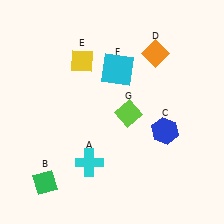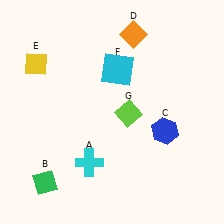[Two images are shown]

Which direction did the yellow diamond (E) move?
The yellow diamond (E) moved left.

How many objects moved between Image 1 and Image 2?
2 objects moved between the two images.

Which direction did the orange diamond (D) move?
The orange diamond (D) moved left.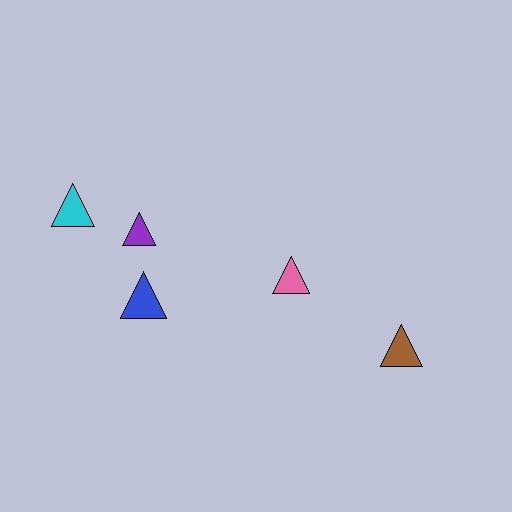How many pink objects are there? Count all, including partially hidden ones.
There is 1 pink object.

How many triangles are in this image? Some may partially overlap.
There are 5 triangles.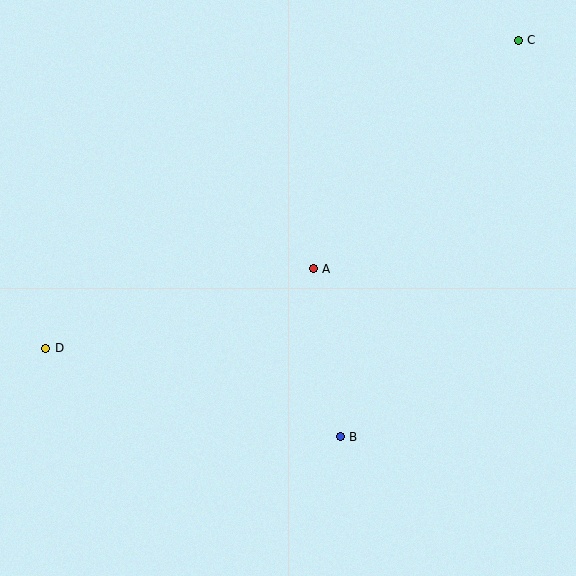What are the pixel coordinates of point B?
Point B is at (340, 437).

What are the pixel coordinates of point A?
Point A is at (313, 269).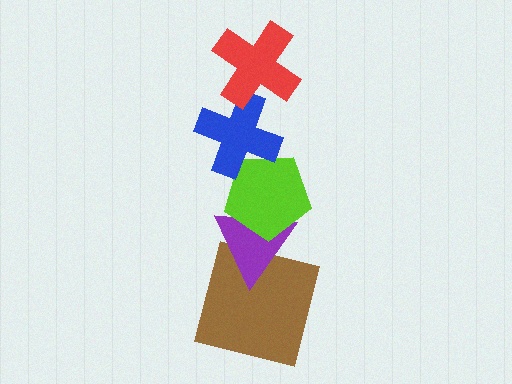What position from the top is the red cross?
The red cross is 1st from the top.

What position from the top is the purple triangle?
The purple triangle is 4th from the top.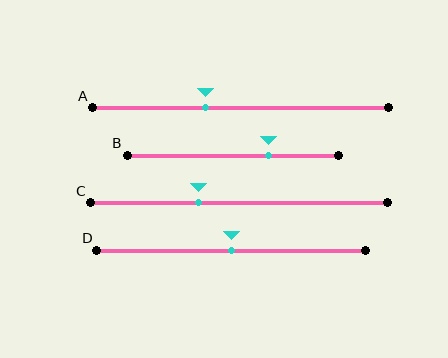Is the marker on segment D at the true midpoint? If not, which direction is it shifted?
Yes, the marker on segment D is at the true midpoint.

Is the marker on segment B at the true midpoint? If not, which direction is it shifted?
No, the marker on segment B is shifted to the right by about 17% of the segment length.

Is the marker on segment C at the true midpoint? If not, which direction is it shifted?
No, the marker on segment C is shifted to the left by about 14% of the segment length.